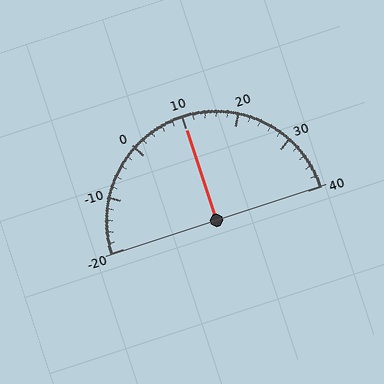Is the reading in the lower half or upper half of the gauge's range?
The reading is in the upper half of the range (-20 to 40).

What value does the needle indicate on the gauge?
The needle indicates approximately 10.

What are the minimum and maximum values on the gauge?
The gauge ranges from -20 to 40.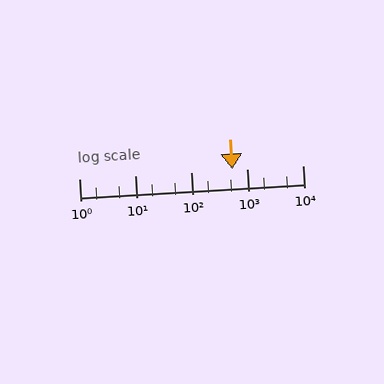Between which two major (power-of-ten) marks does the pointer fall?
The pointer is between 100 and 1000.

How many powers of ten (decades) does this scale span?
The scale spans 4 decades, from 1 to 10000.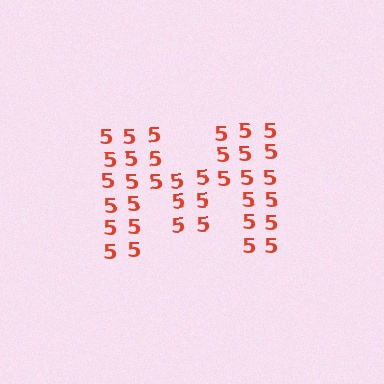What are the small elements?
The small elements are digit 5's.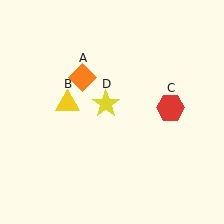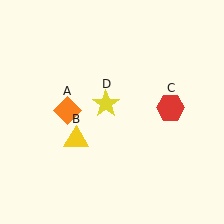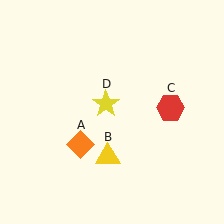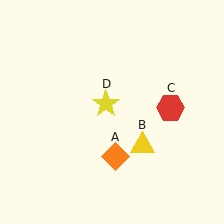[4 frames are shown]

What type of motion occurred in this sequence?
The orange diamond (object A), yellow triangle (object B) rotated counterclockwise around the center of the scene.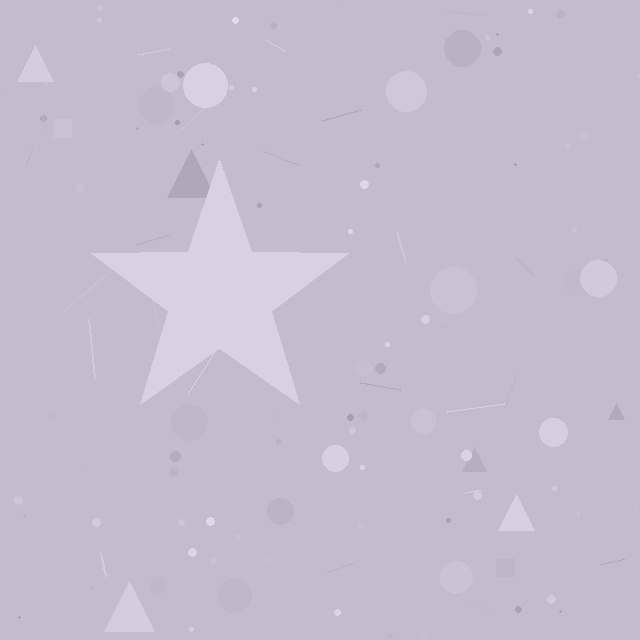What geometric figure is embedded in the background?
A star is embedded in the background.